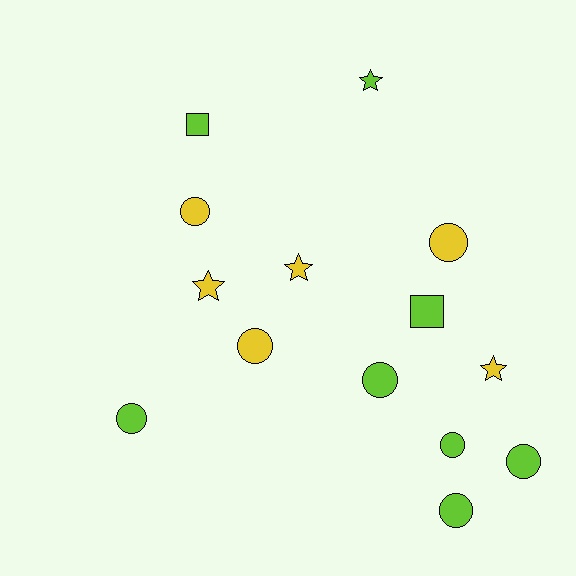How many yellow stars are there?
There are 3 yellow stars.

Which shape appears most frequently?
Circle, with 8 objects.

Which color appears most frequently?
Lime, with 8 objects.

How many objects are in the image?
There are 14 objects.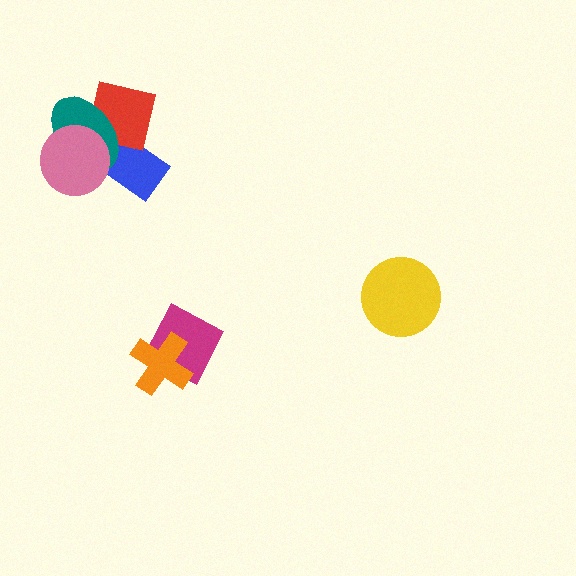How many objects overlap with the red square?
3 objects overlap with the red square.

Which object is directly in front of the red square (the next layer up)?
The teal ellipse is directly in front of the red square.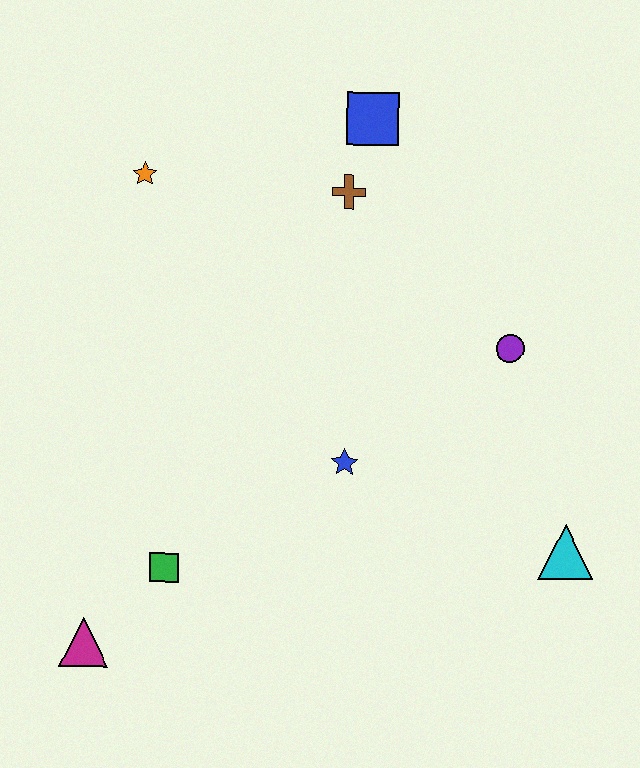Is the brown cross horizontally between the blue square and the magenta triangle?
Yes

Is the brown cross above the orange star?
No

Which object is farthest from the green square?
The blue square is farthest from the green square.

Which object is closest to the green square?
The magenta triangle is closest to the green square.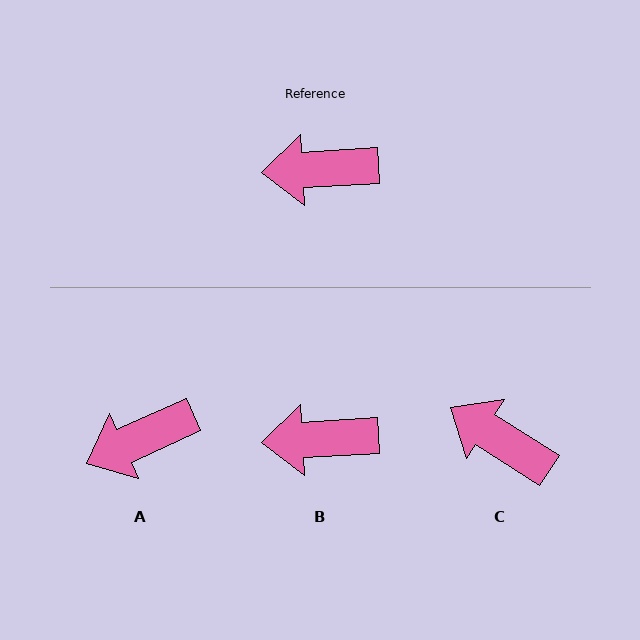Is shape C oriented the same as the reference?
No, it is off by about 36 degrees.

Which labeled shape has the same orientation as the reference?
B.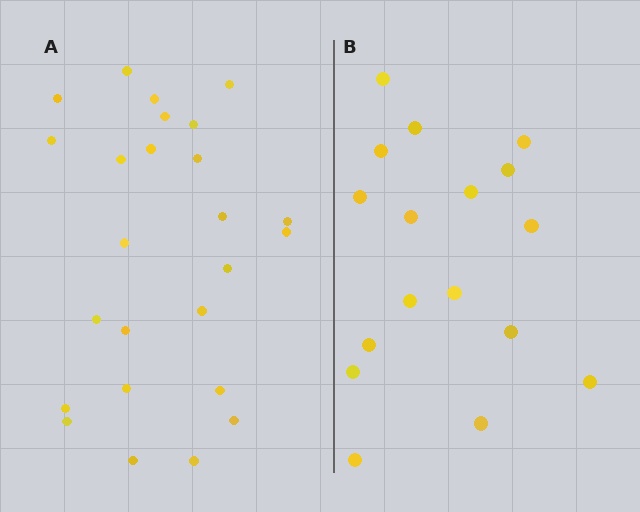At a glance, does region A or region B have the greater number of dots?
Region A (the left region) has more dots.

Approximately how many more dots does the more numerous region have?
Region A has roughly 8 or so more dots than region B.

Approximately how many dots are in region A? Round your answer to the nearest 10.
About 20 dots. (The exact count is 25, which rounds to 20.)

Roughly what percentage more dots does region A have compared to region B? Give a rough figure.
About 45% more.